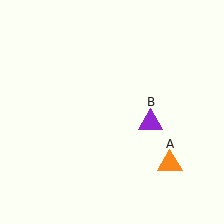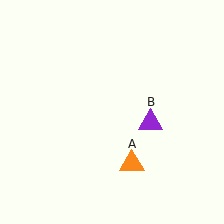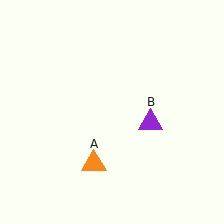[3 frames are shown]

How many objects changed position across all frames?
1 object changed position: orange triangle (object A).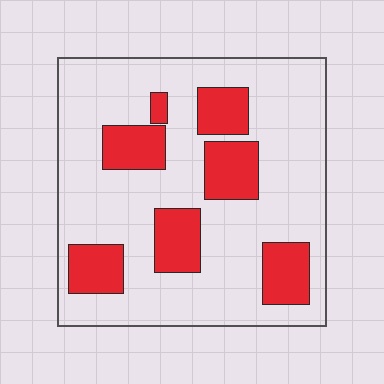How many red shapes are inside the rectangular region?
7.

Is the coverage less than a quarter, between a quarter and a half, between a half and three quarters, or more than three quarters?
Less than a quarter.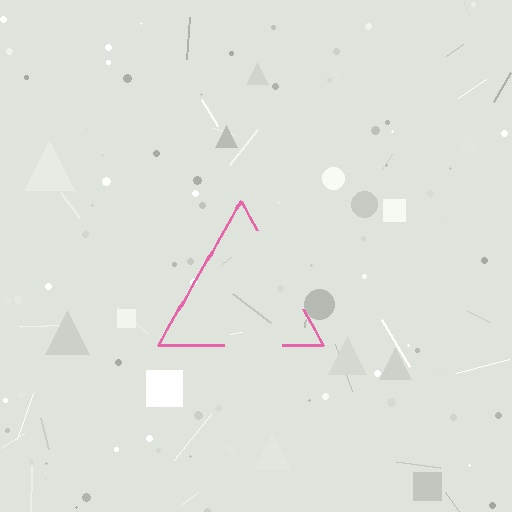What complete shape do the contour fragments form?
The contour fragments form a triangle.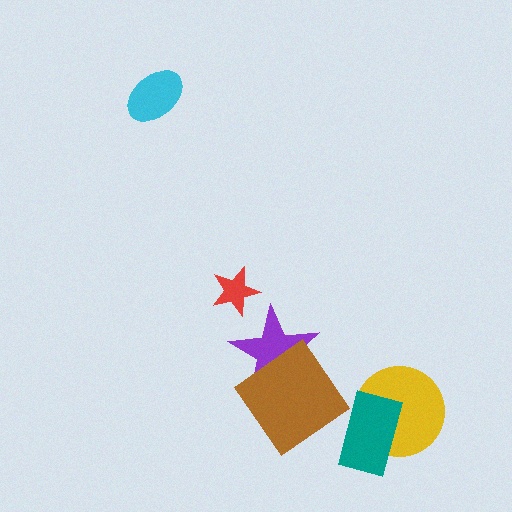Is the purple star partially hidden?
Yes, it is partially covered by another shape.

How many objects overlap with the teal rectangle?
1 object overlaps with the teal rectangle.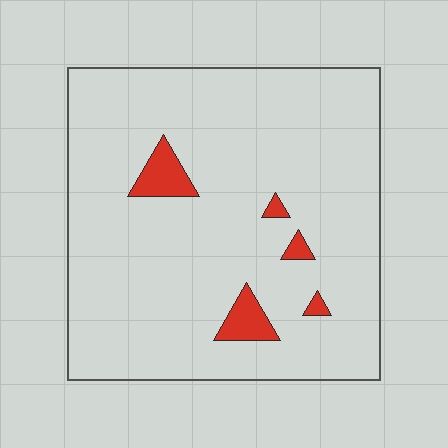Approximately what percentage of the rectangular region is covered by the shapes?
Approximately 5%.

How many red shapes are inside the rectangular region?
5.